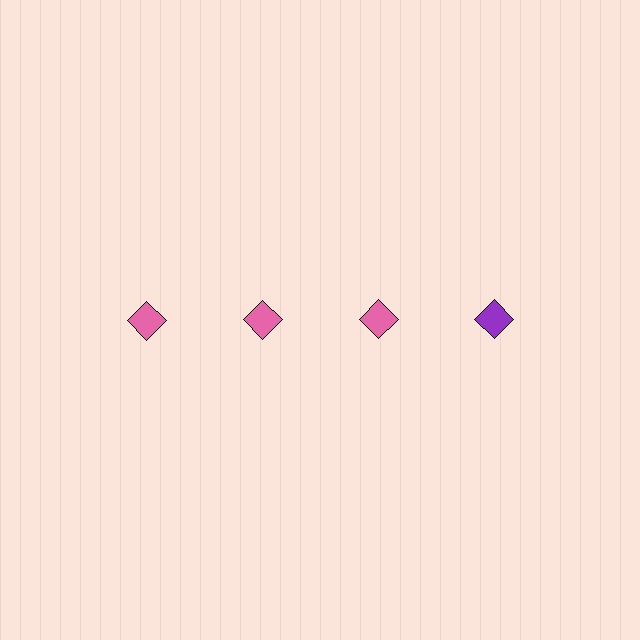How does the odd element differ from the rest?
It has a different color: purple instead of pink.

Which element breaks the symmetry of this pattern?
The purple diamond in the top row, second from right column breaks the symmetry. All other shapes are pink diamonds.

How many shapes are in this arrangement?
There are 4 shapes arranged in a grid pattern.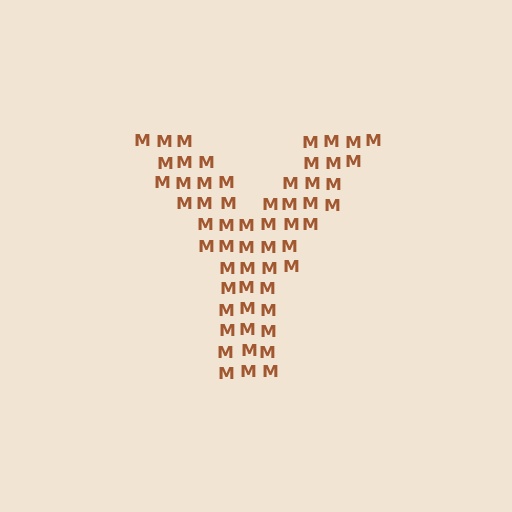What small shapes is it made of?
It is made of small letter M's.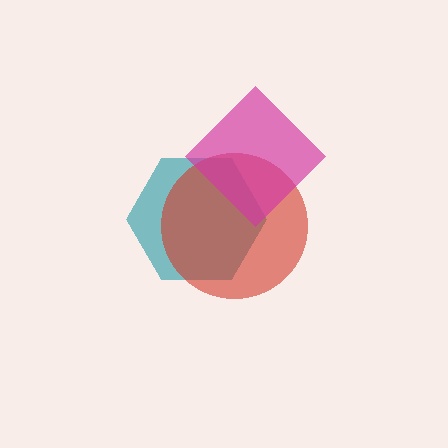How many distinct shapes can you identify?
There are 3 distinct shapes: a teal hexagon, a red circle, a magenta diamond.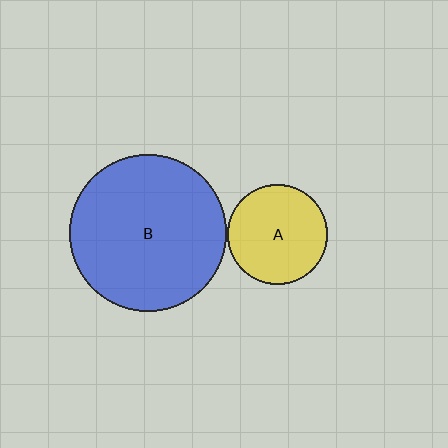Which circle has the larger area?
Circle B (blue).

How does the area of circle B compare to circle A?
Approximately 2.5 times.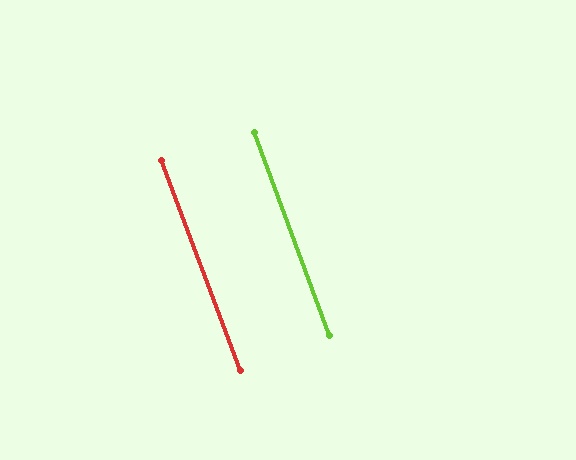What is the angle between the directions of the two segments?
Approximately 0 degrees.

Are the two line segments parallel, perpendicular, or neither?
Parallel — their directions differ by only 0.5°.